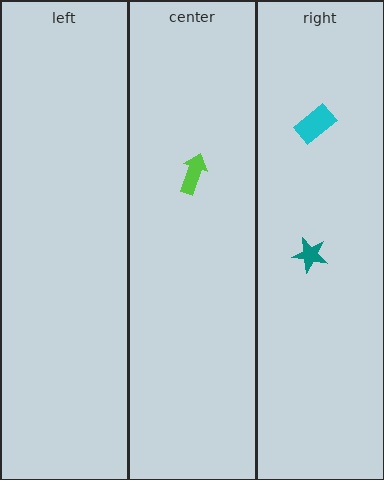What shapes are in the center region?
The lime arrow.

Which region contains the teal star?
The right region.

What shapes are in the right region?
The teal star, the cyan rectangle.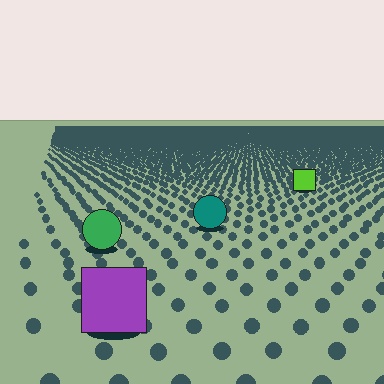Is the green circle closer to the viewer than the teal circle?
Yes. The green circle is closer — you can tell from the texture gradient: the ground texture is coarser near it.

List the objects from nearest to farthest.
From nearest to farthest: the purple square, the green circle, the teal circle, the lime square.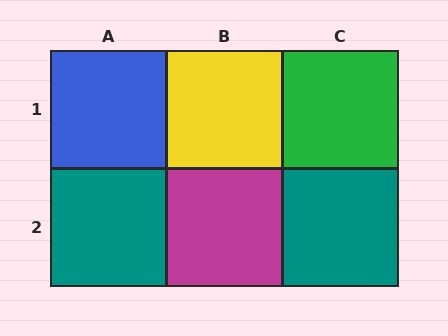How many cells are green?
1 cell is green.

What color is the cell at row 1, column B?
Yellow.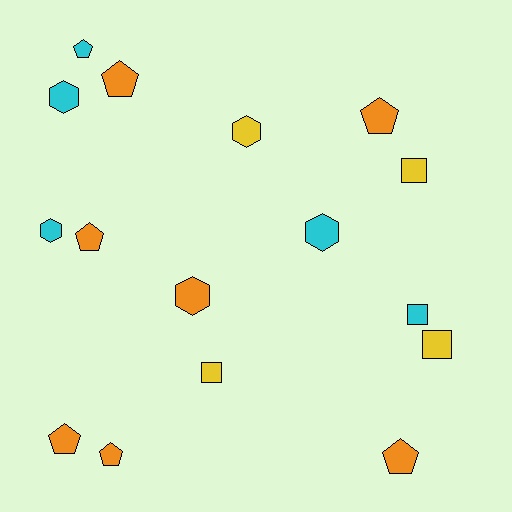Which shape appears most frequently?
Pentagon, with 7 objects.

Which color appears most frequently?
Orange, with 7 objects.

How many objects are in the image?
There are 16 objects.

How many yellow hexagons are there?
There is 1 yellow hexagon.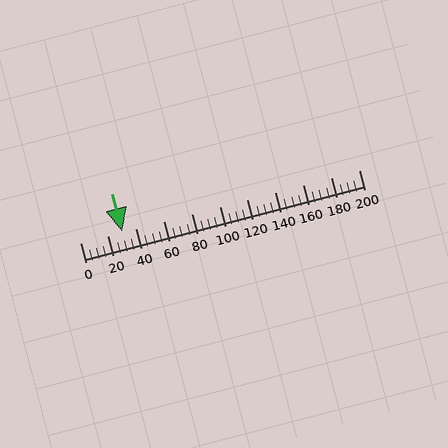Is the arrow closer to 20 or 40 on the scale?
The arrow is closer to 40.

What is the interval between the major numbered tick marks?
The major tick marks are spaced 20 units apart.